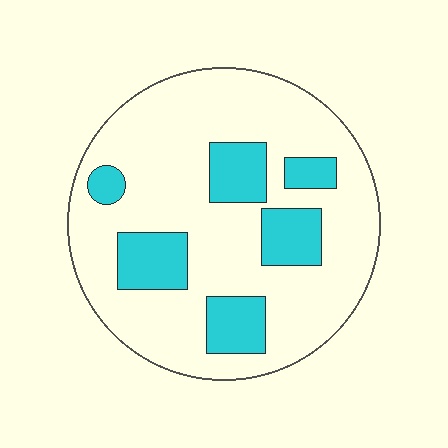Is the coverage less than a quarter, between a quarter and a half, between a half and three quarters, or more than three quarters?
Less than a quarter.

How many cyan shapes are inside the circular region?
6.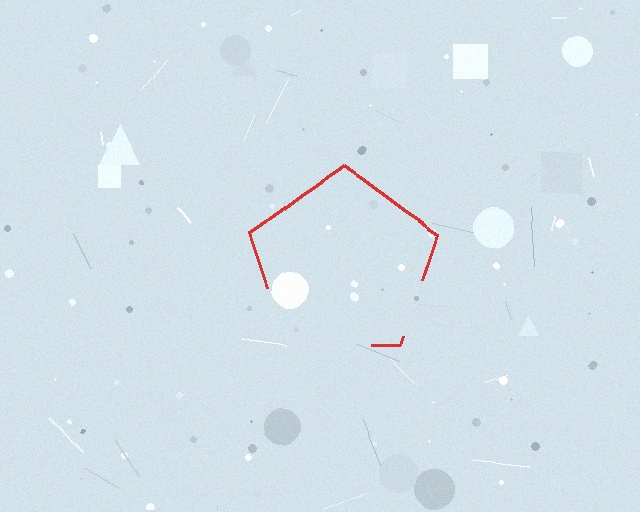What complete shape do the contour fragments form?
The contour fragments form a pentagon.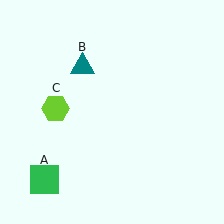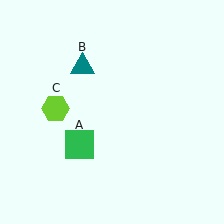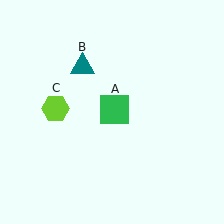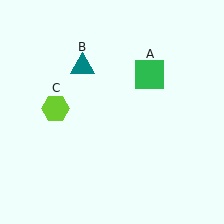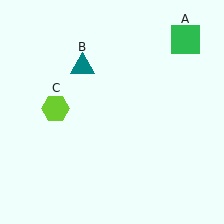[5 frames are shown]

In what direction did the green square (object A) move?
The green square (object A) moved up and to the right.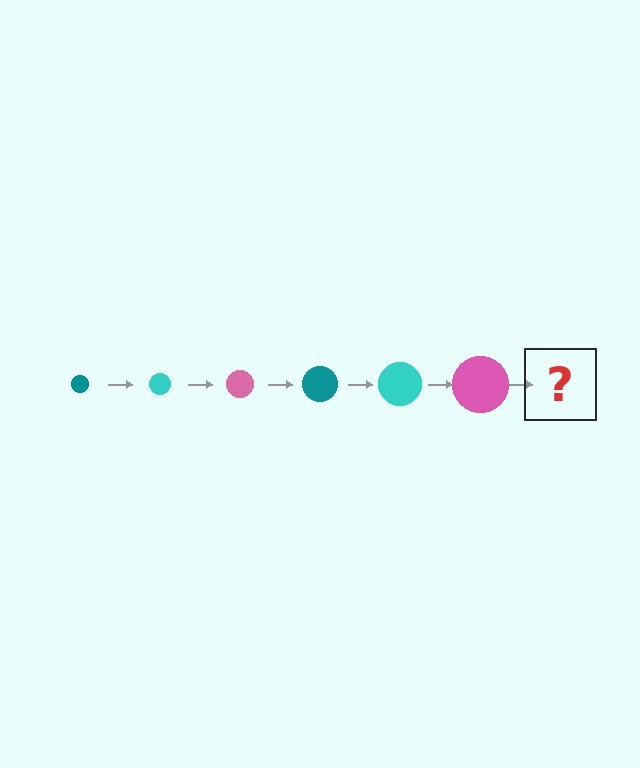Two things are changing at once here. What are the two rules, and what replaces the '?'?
The two rules are that the circle grows larger each step and the color cycles through teal, cyan, and pink. The '?' should be a teal circle, larger than the previous one.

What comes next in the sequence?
The next element should be a teal circle, larger than the previous one.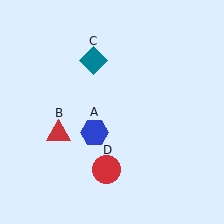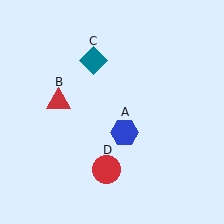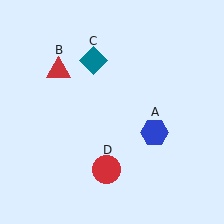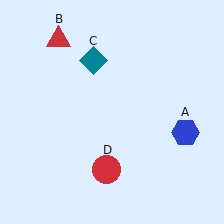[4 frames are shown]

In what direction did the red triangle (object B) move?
The red triangle (object B) moved up.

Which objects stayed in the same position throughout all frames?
Teal diamond (object C) and red circle (object D) remained stationary.